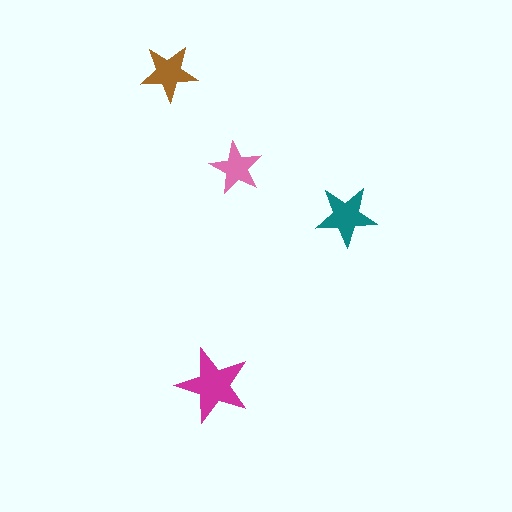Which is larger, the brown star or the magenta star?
The magenta one.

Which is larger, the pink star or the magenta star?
The magenta one.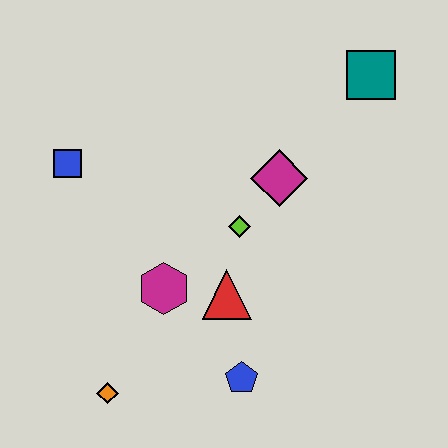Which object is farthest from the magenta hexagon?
The teal square is farthest from the magenta hexagon.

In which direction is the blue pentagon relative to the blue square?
The blue pentagon is below the blue square.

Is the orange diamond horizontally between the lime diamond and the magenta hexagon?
No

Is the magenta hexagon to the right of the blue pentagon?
No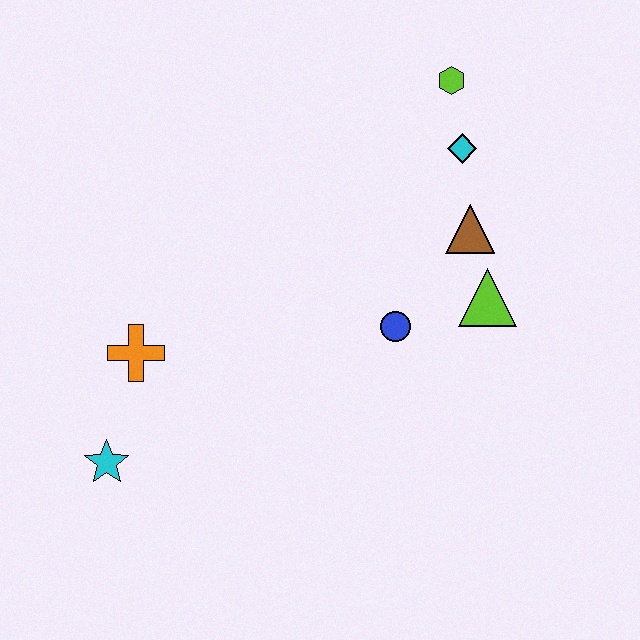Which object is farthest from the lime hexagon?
The cyan star is farthest from the lime hexagon.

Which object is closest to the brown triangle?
The lime triangle is closest to the brown triangle.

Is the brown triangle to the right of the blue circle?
Yes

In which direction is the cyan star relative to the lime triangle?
The cyan star is to the left of the lime triangle.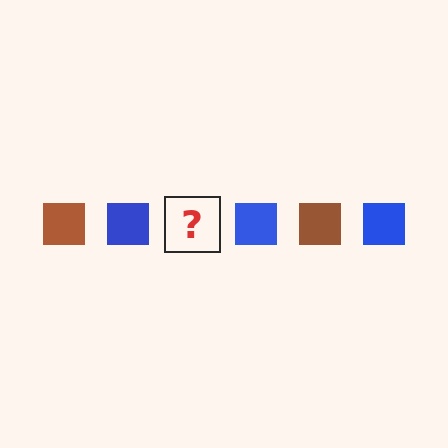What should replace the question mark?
The question mark should be replaced with a brown square.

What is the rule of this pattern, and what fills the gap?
The rule is that the pattern cycles through brown, blue squares. The gap should be filled with a brown square.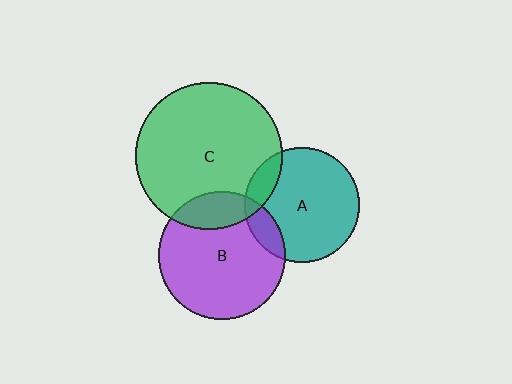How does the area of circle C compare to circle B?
Approximately 1.3 times.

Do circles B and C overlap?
Yes.